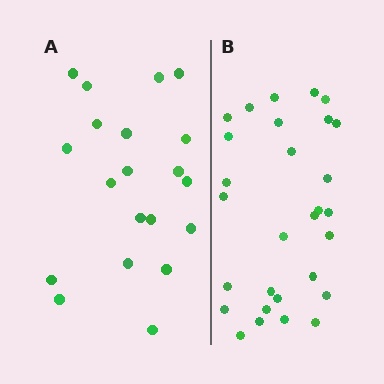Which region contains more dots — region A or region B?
Region B (the right region) has more dots.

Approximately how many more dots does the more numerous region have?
Region B has roughly 8 or so more dots than region A.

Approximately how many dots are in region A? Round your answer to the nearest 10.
About 20 dots.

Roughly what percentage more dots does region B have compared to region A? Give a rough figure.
About 45% more.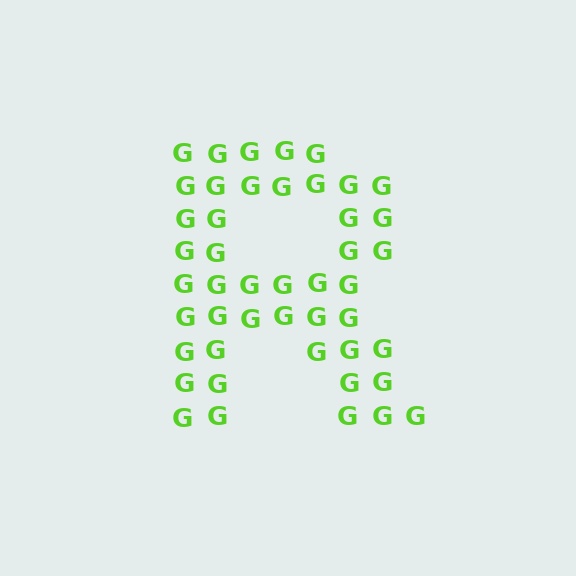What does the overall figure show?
The overall figure shows the letter R.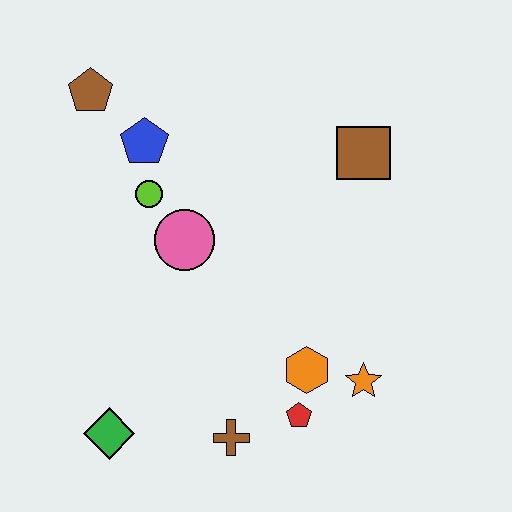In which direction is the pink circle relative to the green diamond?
The pink circle is above the green diamond.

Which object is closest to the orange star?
The orange hexagon is closest to the orange star.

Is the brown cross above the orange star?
No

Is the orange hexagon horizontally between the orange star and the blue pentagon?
Yes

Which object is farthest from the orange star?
The brown pentagon is farthest from the orange star.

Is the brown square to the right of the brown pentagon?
Yes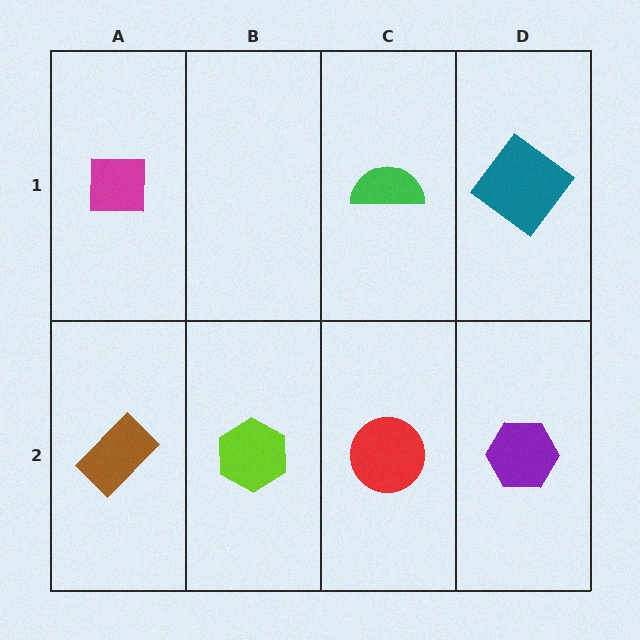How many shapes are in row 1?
3 shapes.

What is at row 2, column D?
A purple hexagon.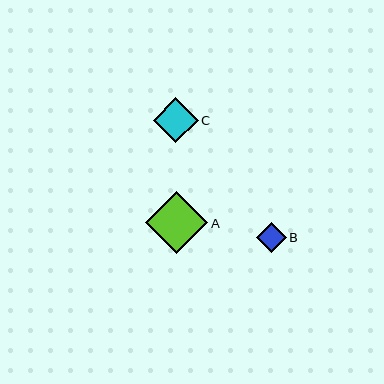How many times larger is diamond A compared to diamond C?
Diamond A is approximately 1.4 times the size of diamond C.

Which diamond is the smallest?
Diamond B is the smallest with a size of approximately 30 pixels.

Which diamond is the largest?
Diamond A is the largest with a size of approximately 62 pixels.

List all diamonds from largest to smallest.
From largest to smallest: A, C, B.